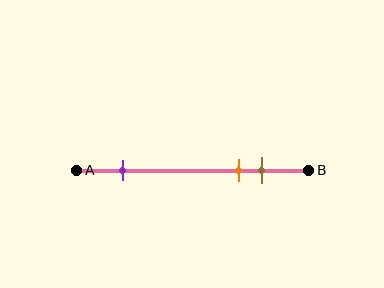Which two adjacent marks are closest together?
The orange and brown marks are the closest adjacent pair.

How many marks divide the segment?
There are 3 marks dividing the segment.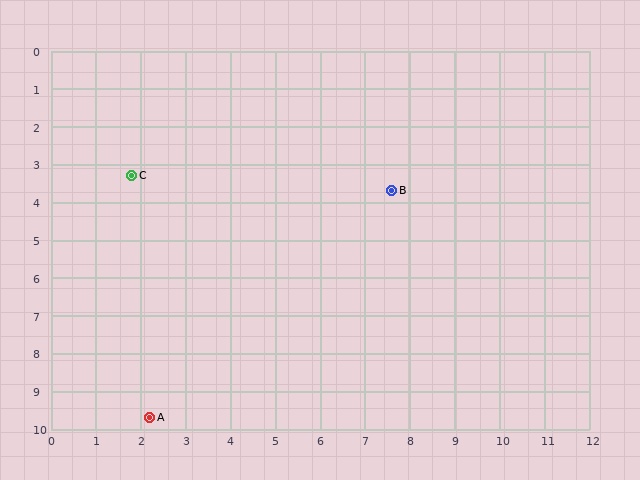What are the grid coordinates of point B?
Point B is at approximately (7.6, 3.7).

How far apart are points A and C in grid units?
Points A and C are about 6.4 grid units apart.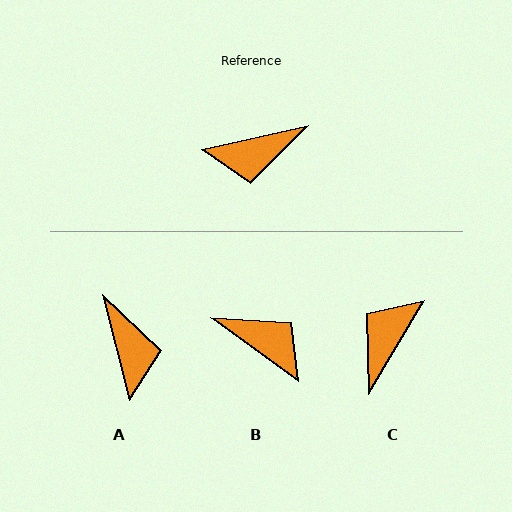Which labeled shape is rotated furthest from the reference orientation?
C, about 134 degrees away.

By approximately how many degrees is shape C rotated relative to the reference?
Approximately 134 degrees clockwise.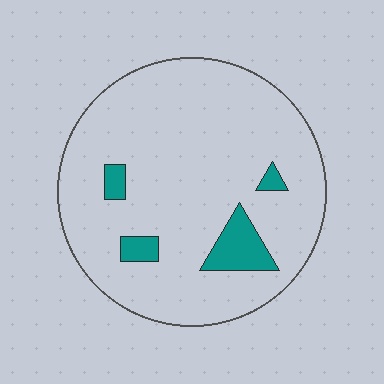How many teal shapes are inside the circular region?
4.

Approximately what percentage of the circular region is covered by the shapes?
Approximately 10%.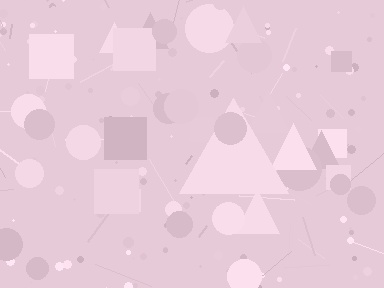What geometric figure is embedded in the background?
A triangle is embedded in the background.